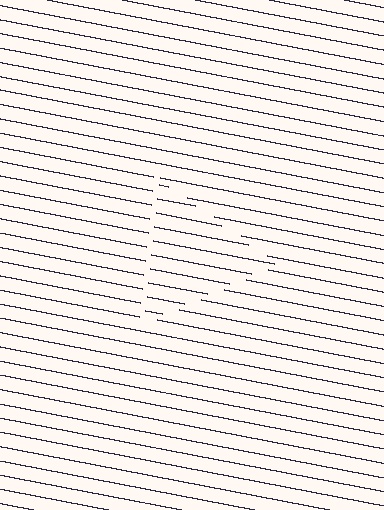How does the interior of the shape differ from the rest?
The interior of the shape contains the same grating, shifted by half a period — the contour is defined by the phase discontinuity where line-ends from the inner and outer gratings abut.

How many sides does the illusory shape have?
3 sides — the line-ends trace a triangle.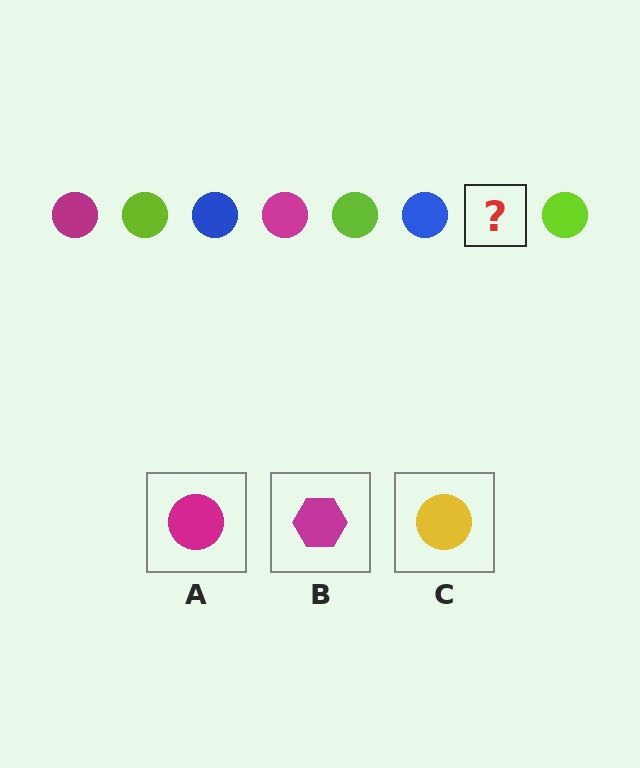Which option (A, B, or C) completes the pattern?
A.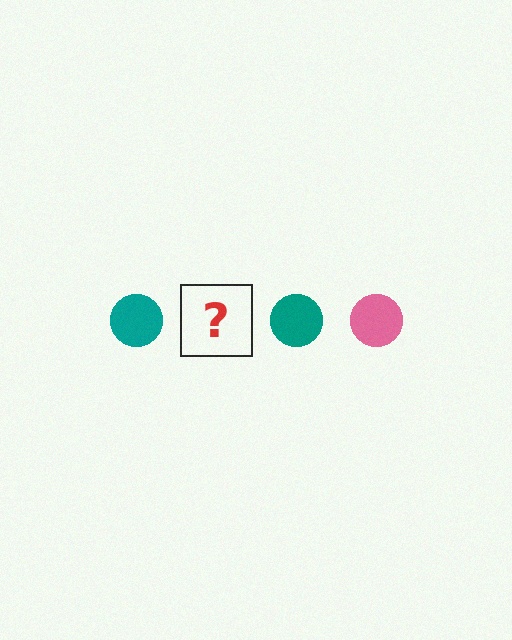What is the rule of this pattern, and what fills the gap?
The rule is that the pattern cycles through teal, pink circles. The gap should be filled with a pink circle.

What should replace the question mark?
The question mark should be replaced with a pink circle.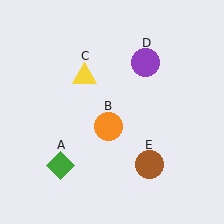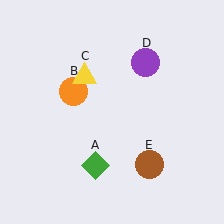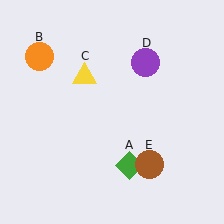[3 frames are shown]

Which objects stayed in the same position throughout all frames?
Yellow triangle (object C) and purple circle (object D) and brown circle (object E) remained stationary.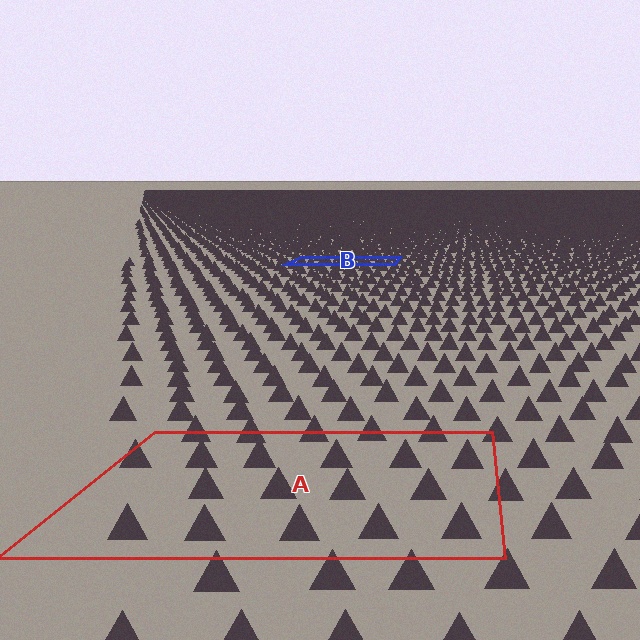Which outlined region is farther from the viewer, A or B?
Region B is farther from the viewer — the texture elements inside it appear smaller and more densely packed.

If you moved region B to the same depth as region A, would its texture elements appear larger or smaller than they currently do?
They would appear larger. At a closer depth, the same texture elements are projected at a bigger on-screen size.